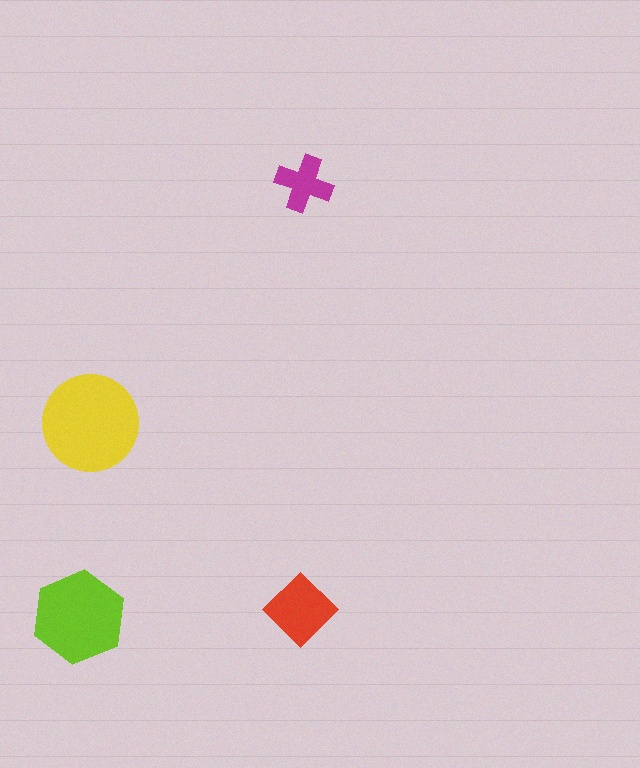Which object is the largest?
The yellow circle.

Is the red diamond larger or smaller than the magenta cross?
Larger.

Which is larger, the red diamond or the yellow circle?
The yellow circle.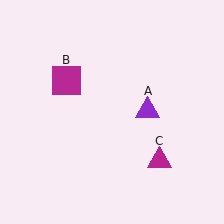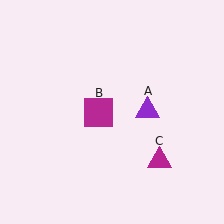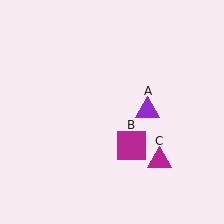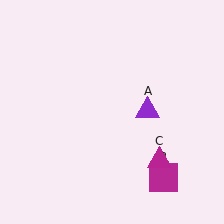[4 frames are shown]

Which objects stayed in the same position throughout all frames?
Purple triangle (object A) and magenta triangle (object C) remained stationary.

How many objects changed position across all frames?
1 object changed position: magenta square (object B).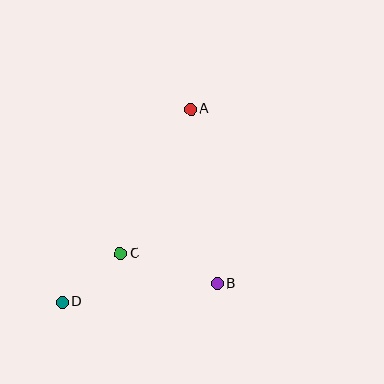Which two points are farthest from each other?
Points A and D are farthest from each other.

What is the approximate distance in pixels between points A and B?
The distance between A and B is approximately 176 pixels.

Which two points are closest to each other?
Points C and D are closest to each other.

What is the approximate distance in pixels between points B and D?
The distance between B and D is approximately 156 pixels.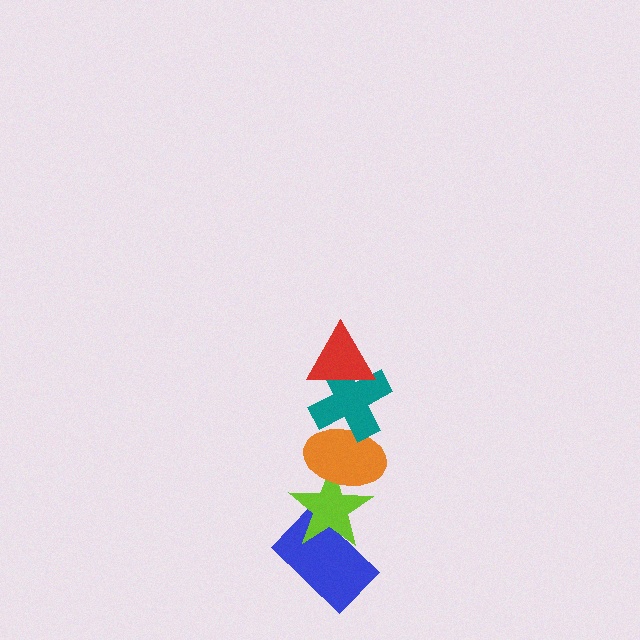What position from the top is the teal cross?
The teal cross is 2nd from the top.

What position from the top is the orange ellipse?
The orange ellipse is 3rd from the top.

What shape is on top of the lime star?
The orange ellipse is on top of the lime star.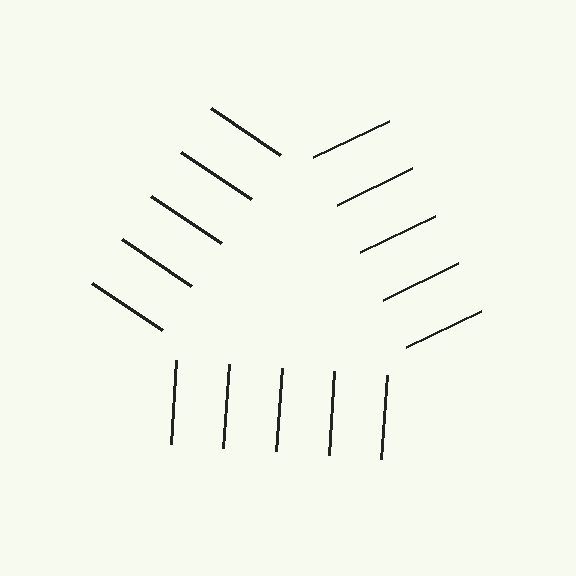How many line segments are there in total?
15 — 5 along each of the 3 edges.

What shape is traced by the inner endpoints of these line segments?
An illusory triangle — the line segments terminate on its edges but no continuous stroke is drawn.